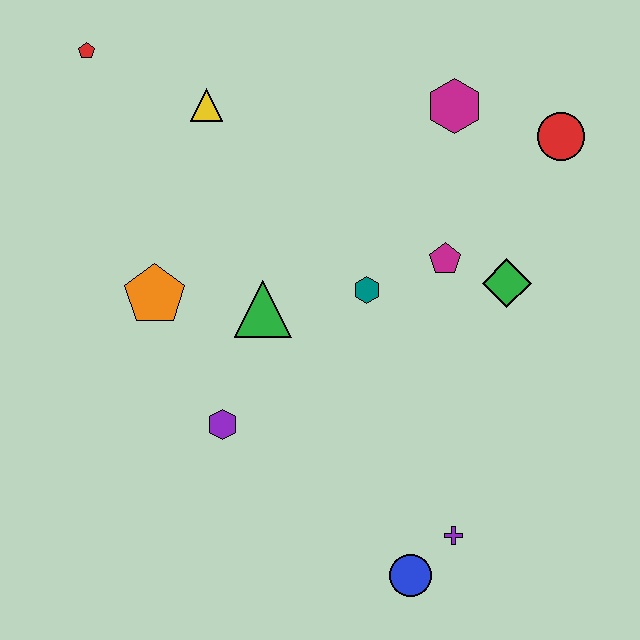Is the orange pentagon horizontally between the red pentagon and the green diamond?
Yes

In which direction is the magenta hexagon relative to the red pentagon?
The magenta hexagon is to the right of the red pentagon.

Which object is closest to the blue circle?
The purple cross is closest to the blue circle.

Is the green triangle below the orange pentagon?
Yes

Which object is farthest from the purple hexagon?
The red circle is farthest from the purple hexagon.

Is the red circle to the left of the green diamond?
No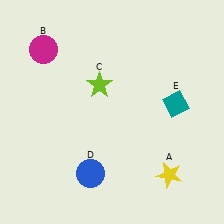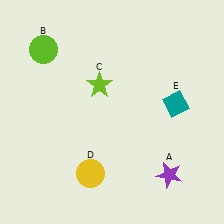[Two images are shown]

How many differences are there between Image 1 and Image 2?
There are 3 differences between the two images.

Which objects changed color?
A changed from yellow to purple. B changed from magenta to lime. D changed from blue to yellow.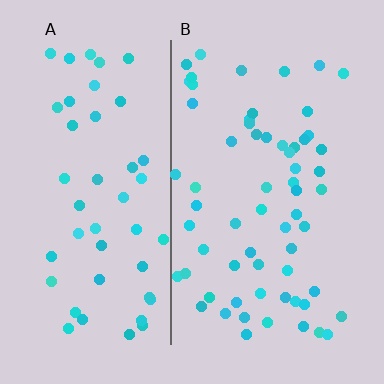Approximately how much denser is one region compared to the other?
Approximately 1.3× — region B over region A.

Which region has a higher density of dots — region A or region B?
B (the right).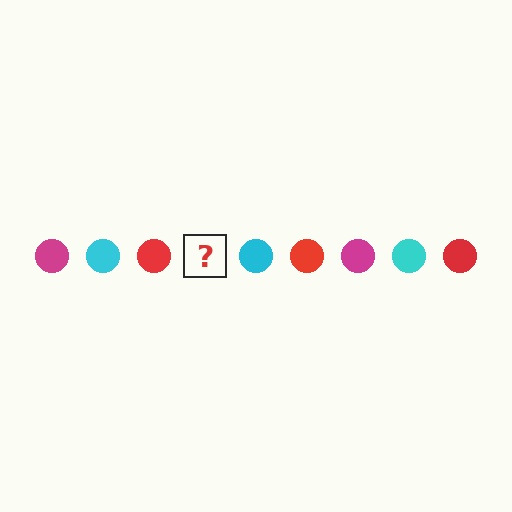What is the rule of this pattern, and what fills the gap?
The rule is that the pattern cycles through magenta, cyan, red circles. The gap should be filled with a magenta circle.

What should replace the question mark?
The question mark should be replaced with a magenta circle.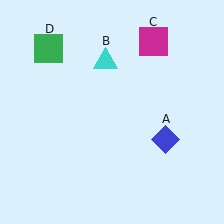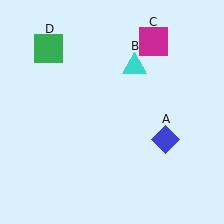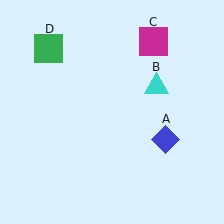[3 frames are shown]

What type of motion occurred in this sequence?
The cyan triangle (object B) rotated clockwise around the center of the scene.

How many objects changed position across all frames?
1 object changed position: cyan triangle (object B).